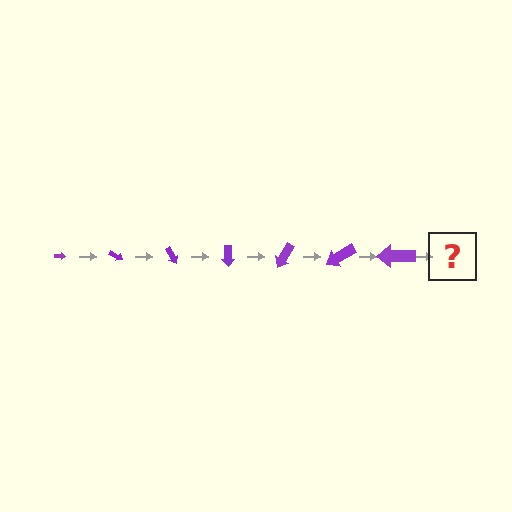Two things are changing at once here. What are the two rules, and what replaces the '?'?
The two rules are that the arrow grows larger each step and it rotates 30 degrees each step. The '?' should be an arrow, larger than the previous one and rotated 210 degrees from the start.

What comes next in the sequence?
The next element should be an arrow, larger than the previous one and rotated 210 degrees from the start.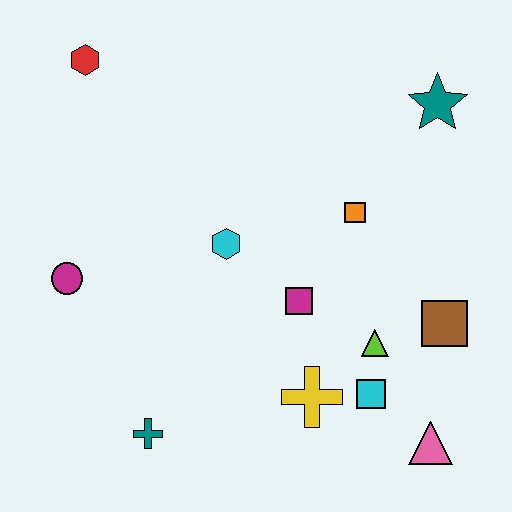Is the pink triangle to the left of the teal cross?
No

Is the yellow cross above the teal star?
No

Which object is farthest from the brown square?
The red hexagon is farthest from the brown square.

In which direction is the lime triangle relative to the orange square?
The lime triangle is below the orange square.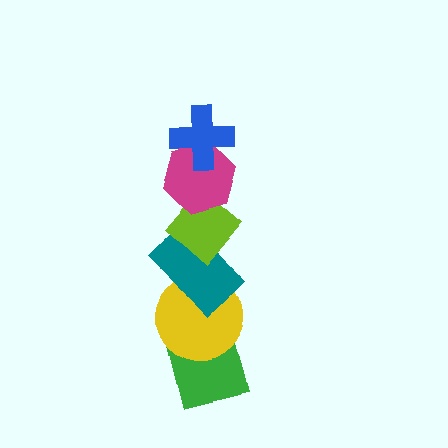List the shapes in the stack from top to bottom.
From top to bottom: the blue cross, the magenta hexagon, the lime diamond, the teal rectangle, the yellow circle, the green square.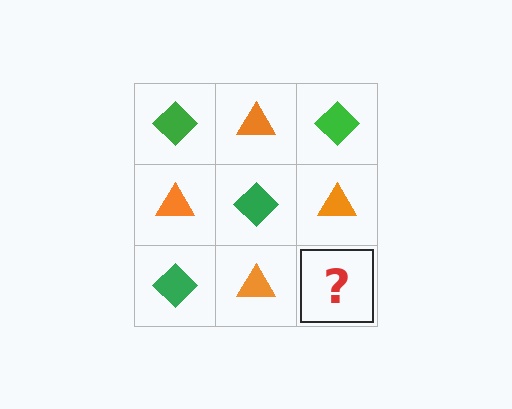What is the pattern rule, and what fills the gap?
The rule is that it alternates green diamond and orange triangle in a checkerboard pattern. The gap should be filled with a green diamond.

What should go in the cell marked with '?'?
The missing cell should contain a green diamond.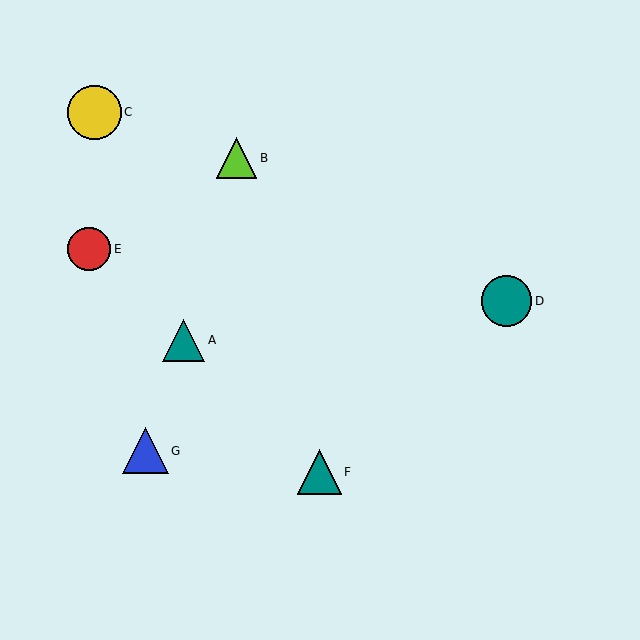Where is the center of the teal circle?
The center of the teal circle is at (507, 301).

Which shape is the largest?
The yellow circle (labeled C) is the largest.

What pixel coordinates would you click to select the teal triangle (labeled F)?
Click at (319, 472) to select the teal triangle F.